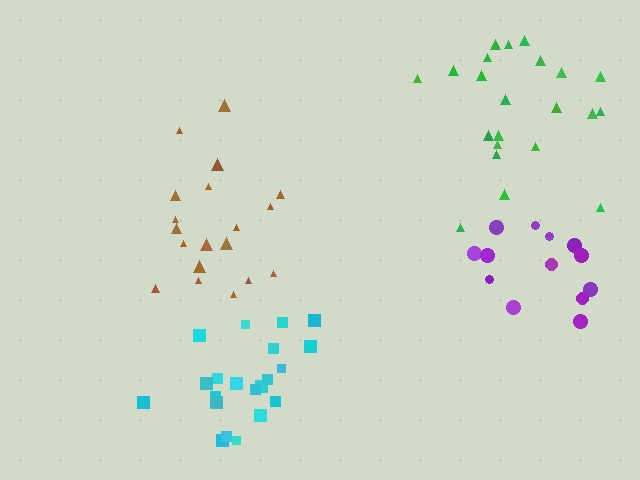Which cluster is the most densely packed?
Brown.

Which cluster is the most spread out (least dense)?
Purple.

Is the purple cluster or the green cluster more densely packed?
Green.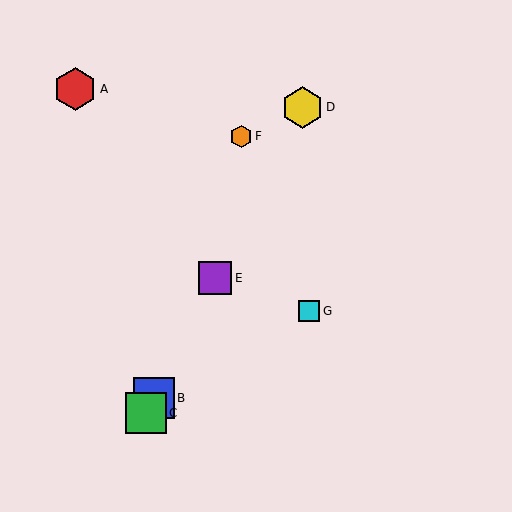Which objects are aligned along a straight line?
Objects B, C, D, E are aligned along a straight line.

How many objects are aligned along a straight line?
4 objects (B, C, D, E) are aligned along a straight line.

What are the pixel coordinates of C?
Object C is at (146, 413).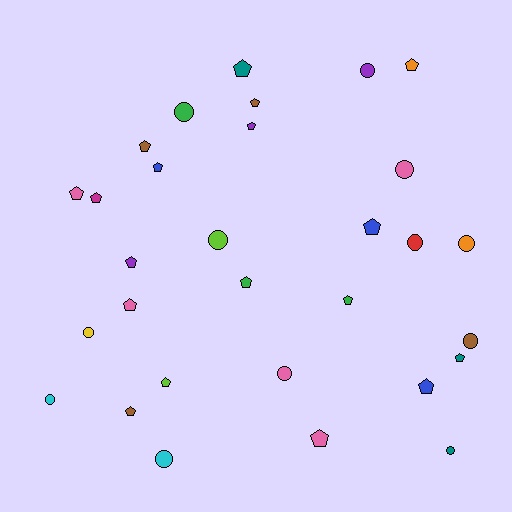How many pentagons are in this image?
There are 18 pentagons.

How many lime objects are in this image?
There are 2 lime objects.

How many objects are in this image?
There are 30 objects.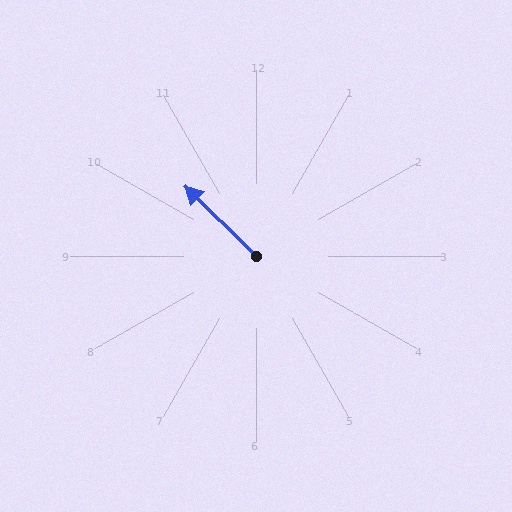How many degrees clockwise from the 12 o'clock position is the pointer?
Approximately 315 degrees.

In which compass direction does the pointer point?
Northwest.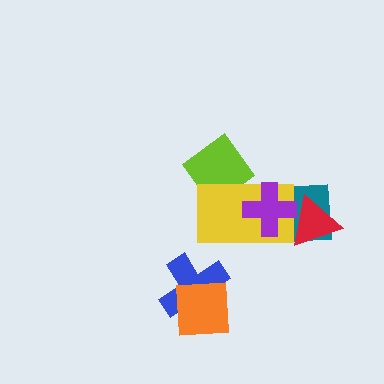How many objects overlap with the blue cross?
1 object overlaps with the blue cross.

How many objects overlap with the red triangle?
3 objects overlap with the red triangle.